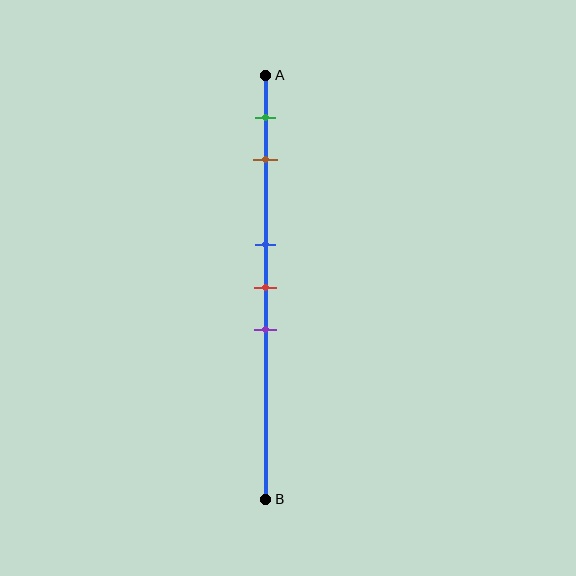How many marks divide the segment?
There are 5 marks dividing the segment.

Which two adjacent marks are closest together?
The blue and red marks are the closest adjacent pair.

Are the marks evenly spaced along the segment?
No, the marks are not evenly spaced.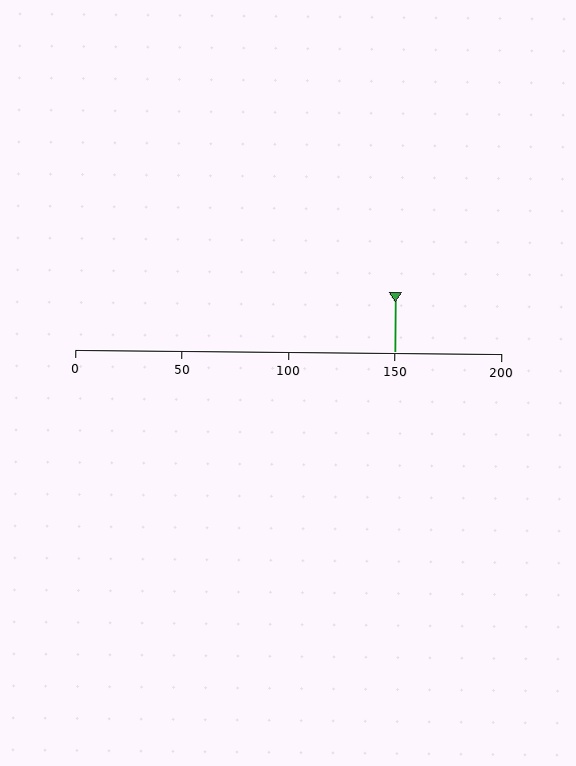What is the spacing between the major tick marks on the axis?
The major ticks are spaced 50 apart.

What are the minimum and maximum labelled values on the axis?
The axis runs from 0 to 200.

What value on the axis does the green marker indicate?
The marker indicates approximately 150.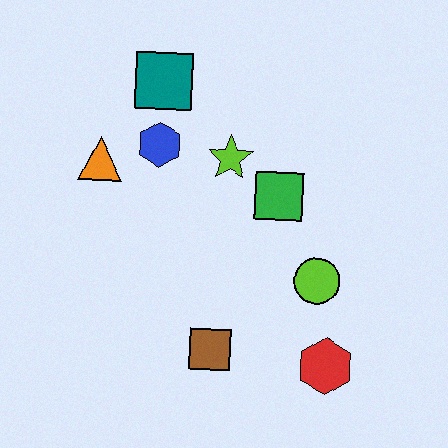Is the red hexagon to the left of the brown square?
No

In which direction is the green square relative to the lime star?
The green square is to the right of the lime star.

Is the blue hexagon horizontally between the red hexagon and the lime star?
No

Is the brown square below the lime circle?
Yes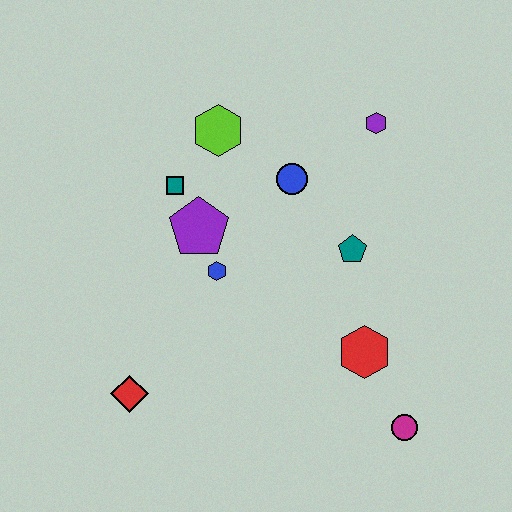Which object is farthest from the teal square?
The magenta circle is farthest from the teal square.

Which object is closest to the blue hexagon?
The purple pentagon is closest to the blue hexagon.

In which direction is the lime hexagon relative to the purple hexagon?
The lime hexagon is to the left of the purple hexagon.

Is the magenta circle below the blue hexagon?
Yes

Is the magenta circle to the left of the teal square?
No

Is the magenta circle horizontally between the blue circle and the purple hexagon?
No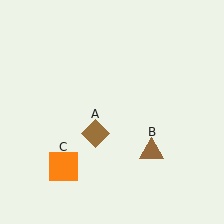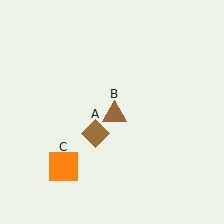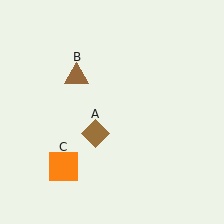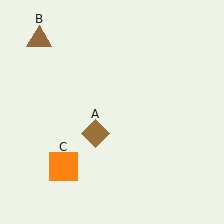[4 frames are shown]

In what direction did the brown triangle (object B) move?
The brown triangle (object B) moved up and to the left.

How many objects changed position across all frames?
1 object changed position: brown triangle (object B).